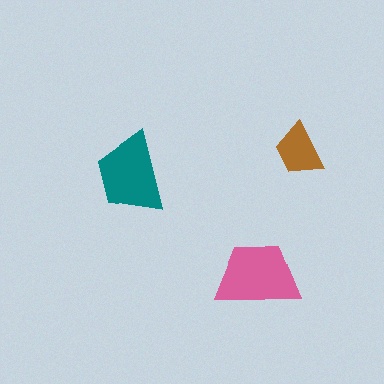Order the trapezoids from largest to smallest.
the pink one, the teal one, the brown one.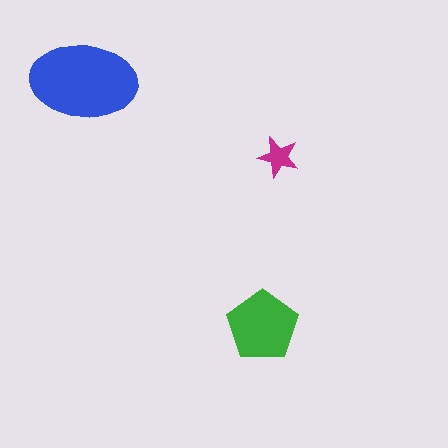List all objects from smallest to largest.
The magenta star, the green pentagon, the blue ellipse.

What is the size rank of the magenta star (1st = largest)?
3rd.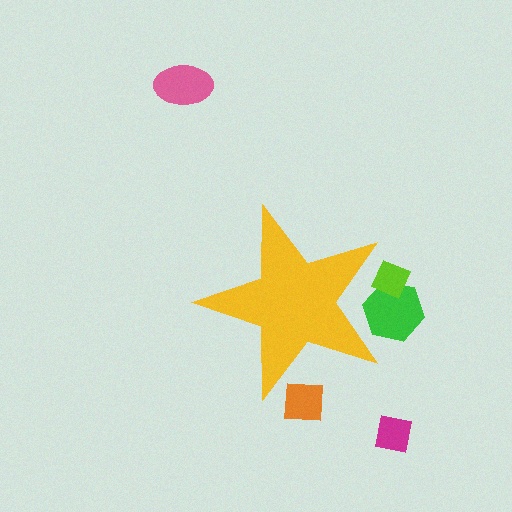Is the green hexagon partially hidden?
Yes, the green hexagon is partially hidden behind the yellow star.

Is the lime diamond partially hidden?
Yes, the lime diamond is partially hidden behind the yellow star.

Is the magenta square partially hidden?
No, the magenta square is fully visible.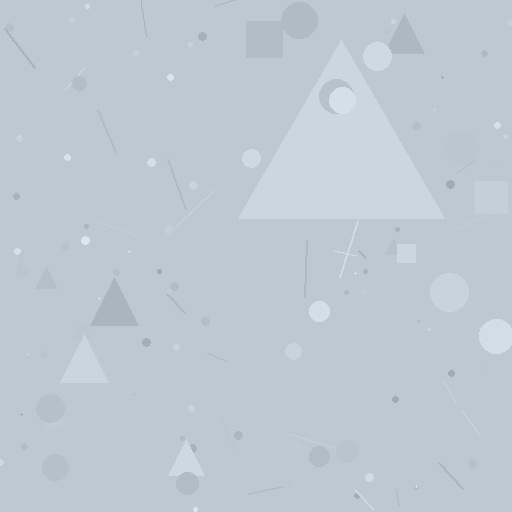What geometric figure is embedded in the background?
A triangle is embedded in the background.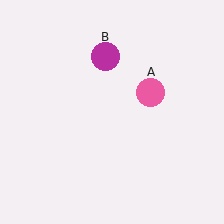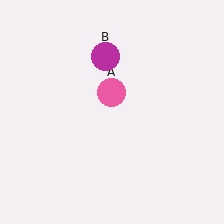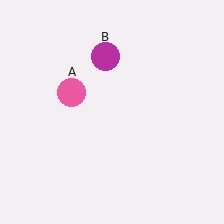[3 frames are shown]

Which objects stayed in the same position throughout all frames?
Magenta circle (object B) remained stationary.